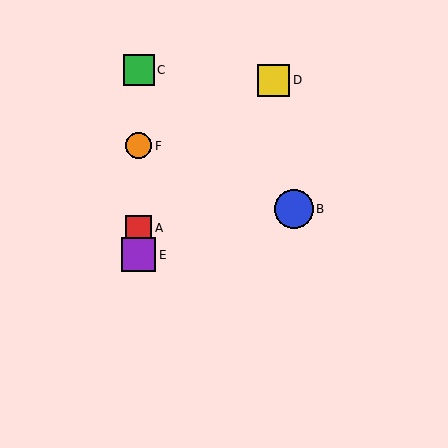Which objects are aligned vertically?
Objects A, C, E, F are aligned vertically.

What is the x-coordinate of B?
Object B is at x≈294.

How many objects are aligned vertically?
4 objects (A, C, E, F) are aligned vertically.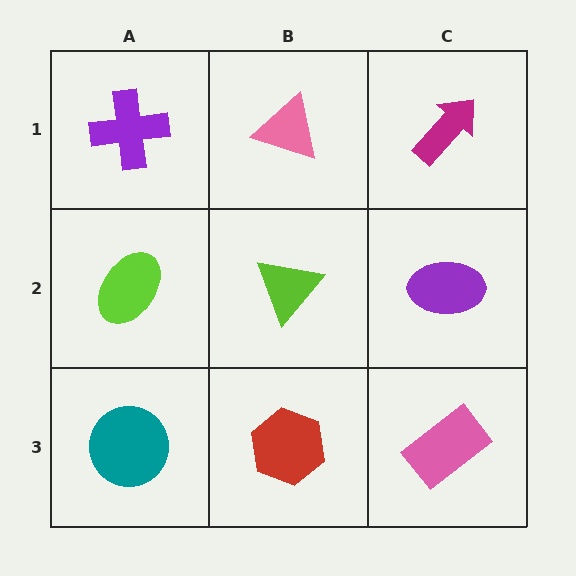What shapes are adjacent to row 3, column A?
A lime ellipse (row 2, column A), a red hexagon (row 3, column B).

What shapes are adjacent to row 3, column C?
A purple ellipse (row 2, column C), a red hexagon (row 3, column B).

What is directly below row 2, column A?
A teal circle.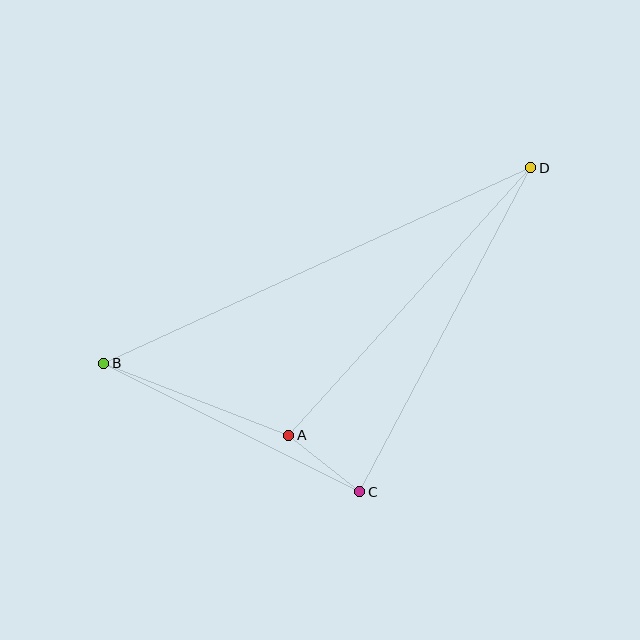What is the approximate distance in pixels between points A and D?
The distance between A and D is approximately 361 pixels.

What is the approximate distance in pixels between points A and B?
The distance between A and B is approximately 198 pixels.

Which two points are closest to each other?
Points A and C are closest to each other.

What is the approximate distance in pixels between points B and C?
The distance between B and C is approximately 286 pixels.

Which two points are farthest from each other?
Points B and D are farthest from each other.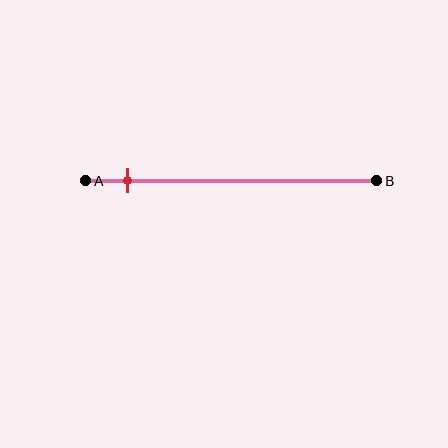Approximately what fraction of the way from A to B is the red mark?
The red mark is approximately 15% of the way from A to B.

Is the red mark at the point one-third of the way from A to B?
No, the mark is at about 15% from A, not at the 33% one-third point.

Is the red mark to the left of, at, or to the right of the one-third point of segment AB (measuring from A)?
The red mark is to the left of the one-third point of segment AB.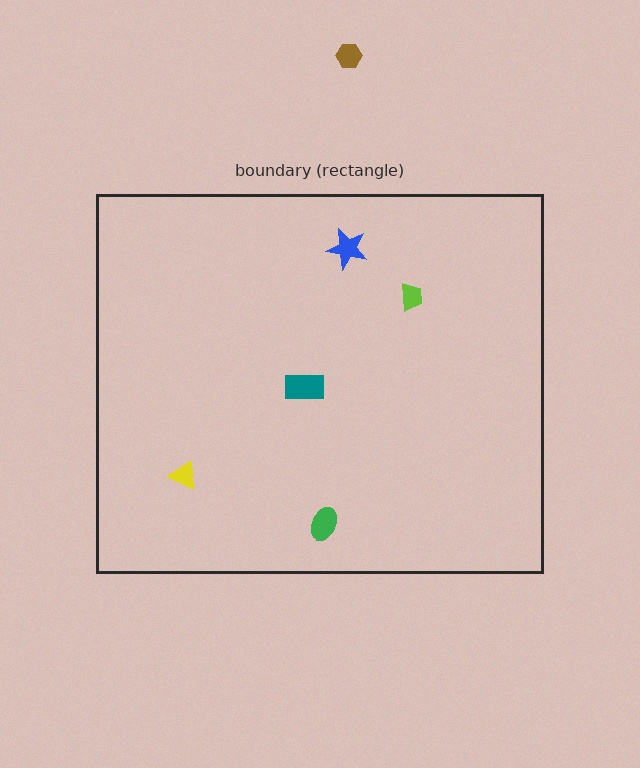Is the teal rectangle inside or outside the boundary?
Inside.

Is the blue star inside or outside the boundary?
Inside.